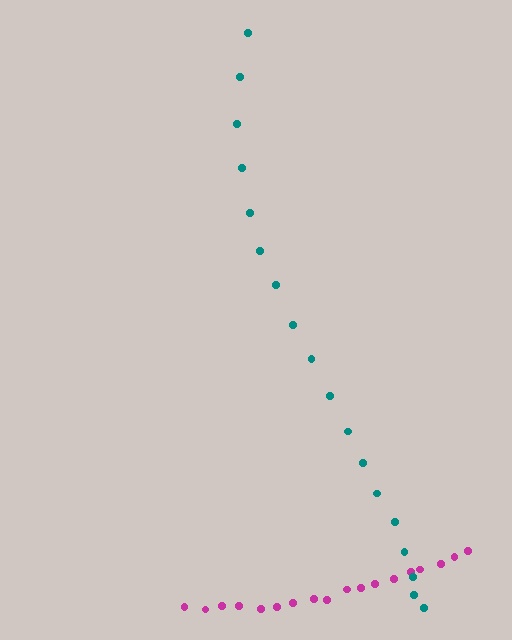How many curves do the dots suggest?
There are 2 distinct paths.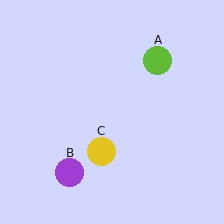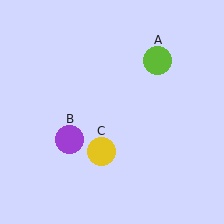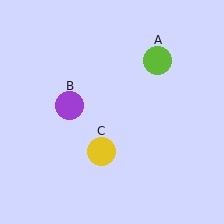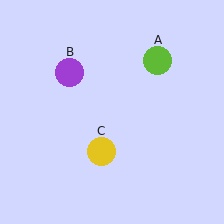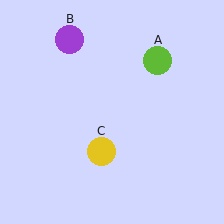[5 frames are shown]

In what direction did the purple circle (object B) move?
The purple circle (object B) moved up.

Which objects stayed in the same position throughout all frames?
Lime circle (object A) and yellow circle (object C) remained stationary.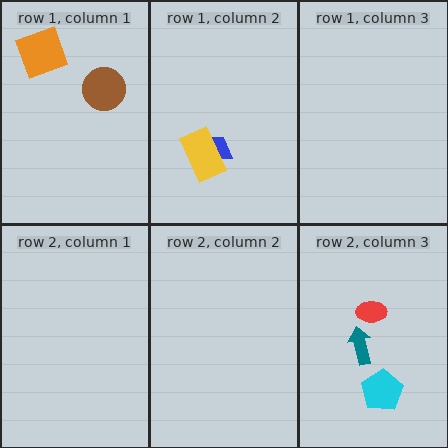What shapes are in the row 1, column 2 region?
The blue trapezoid, the yellow rectangle.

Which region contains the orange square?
The row 1, column 1 region.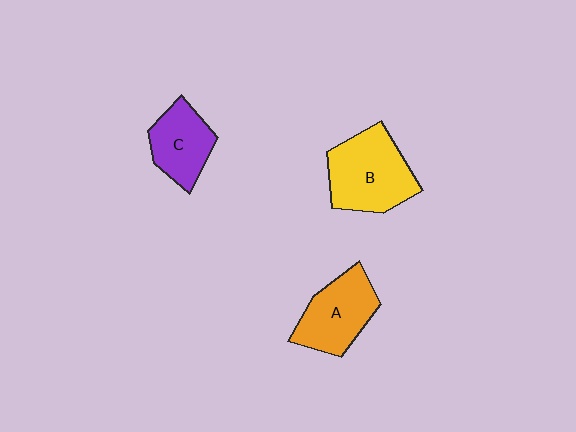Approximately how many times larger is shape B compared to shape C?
Approximately 1.5 times.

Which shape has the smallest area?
Shape C (purple).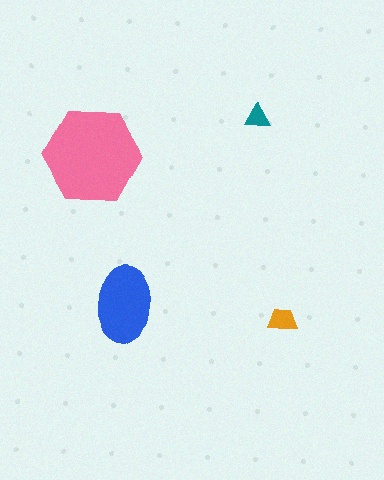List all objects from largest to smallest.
The pink hexagon, the blue ellipse, the orange trapezoid, the teal triangle.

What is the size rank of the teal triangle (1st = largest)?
4th.